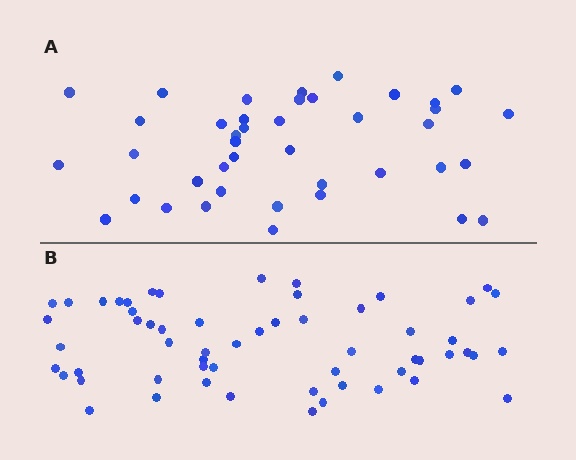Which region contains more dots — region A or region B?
Region B (the bottom region) has more dots.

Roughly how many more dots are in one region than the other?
Region B has approximately 15 more dots than region A.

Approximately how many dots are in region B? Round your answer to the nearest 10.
About 60 dots. (The exact count is 58, which rounds to 60.)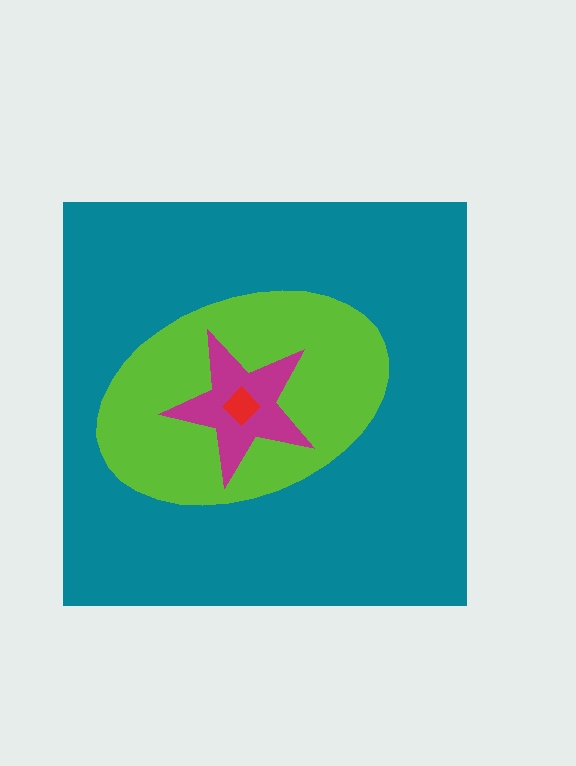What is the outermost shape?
The teal square.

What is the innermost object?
The red diamond.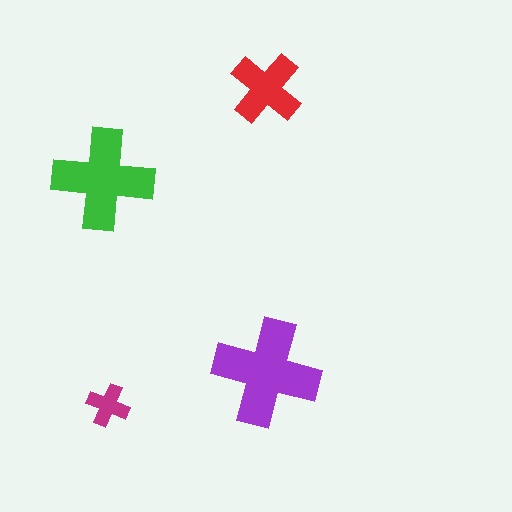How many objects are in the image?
There are 4 objects in the image.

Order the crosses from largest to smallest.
the purple one, the green one, the red one, the magenta one.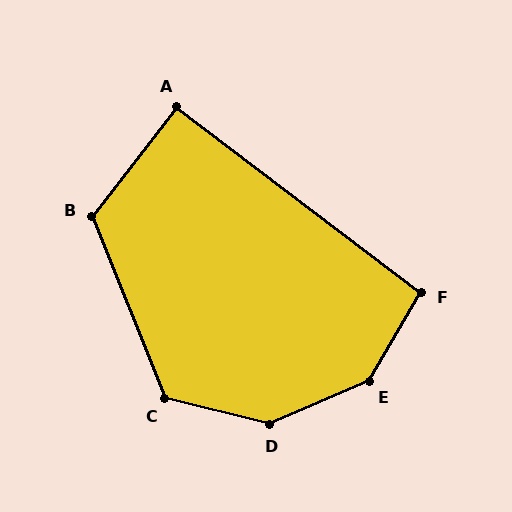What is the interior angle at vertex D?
Approximately 143 degrees (obtuse).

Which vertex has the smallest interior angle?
A, at approximately 90 degrees.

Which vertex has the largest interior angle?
E, at approximately 144 degrees.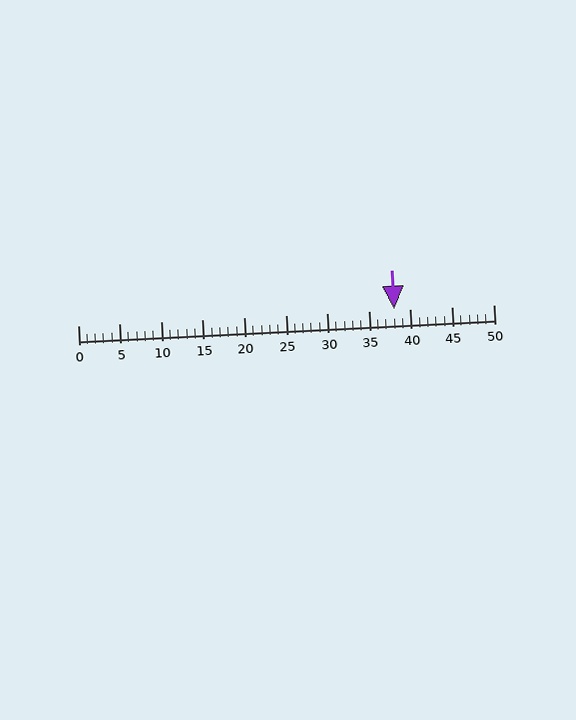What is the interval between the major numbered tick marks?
The major tick marks are spaced 5 units apart.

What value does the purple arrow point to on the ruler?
The purple arrow points to approximately 38.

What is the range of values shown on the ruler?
The ruler shows values from 0 to 50.